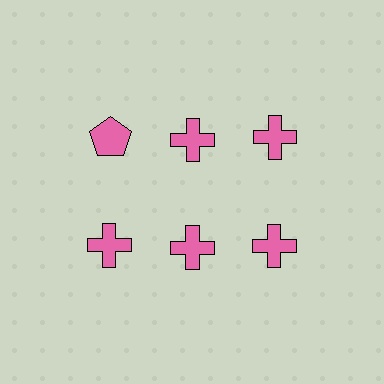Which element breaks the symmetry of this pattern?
The pink pentagon in the top row, leftmost column breaks the symmetry. All other shapes are pink crosses.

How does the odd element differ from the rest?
It has a different shape: pentagon instead of cross.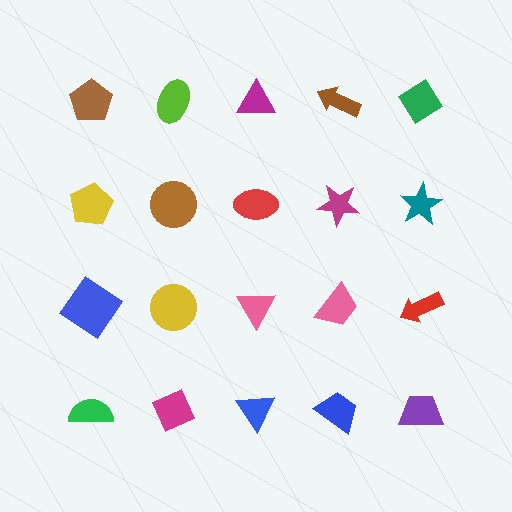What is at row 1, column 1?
A brown pentagon.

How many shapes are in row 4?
5 shapes.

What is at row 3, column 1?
A blue diamond.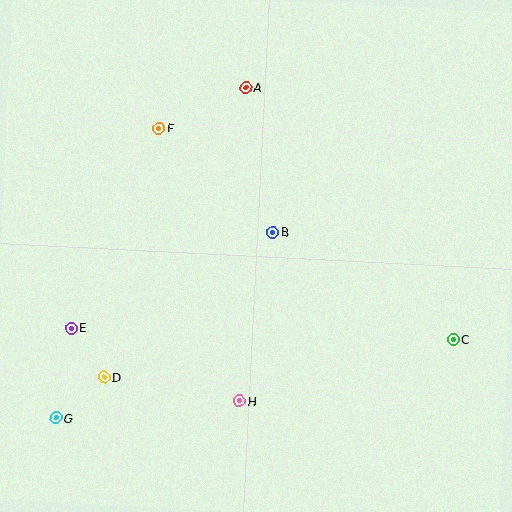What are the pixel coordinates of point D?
Point D is at (104, 377).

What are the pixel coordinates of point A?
Point A is at (246, 88).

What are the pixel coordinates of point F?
Point F is at (159, 128).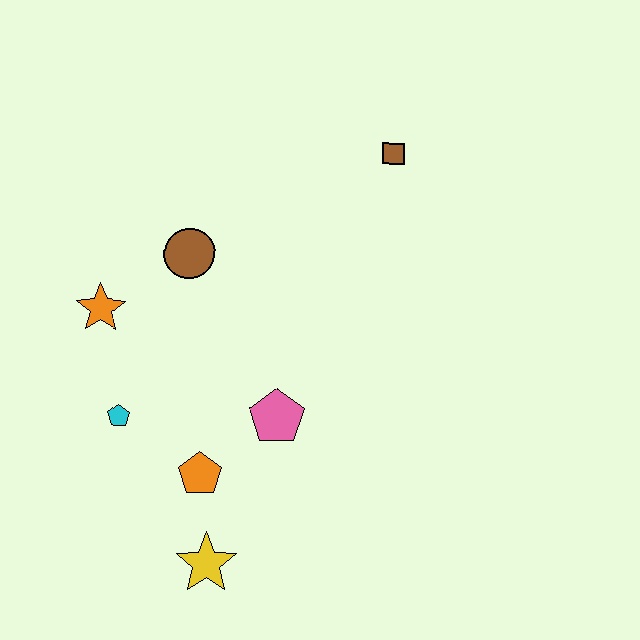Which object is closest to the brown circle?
The orange star is closest to the brown circle.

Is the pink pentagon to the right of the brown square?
No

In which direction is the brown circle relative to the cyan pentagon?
The brown circle is above the cyan pentagon.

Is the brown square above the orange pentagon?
Yes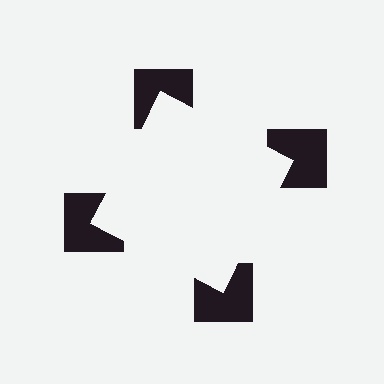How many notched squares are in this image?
There are 4 — one at each vertex of the illusory square.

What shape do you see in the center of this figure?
An illusory square — its edges are inferred from the aligned wedge cuts in the notched squares, not physically drawn.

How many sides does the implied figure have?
4 sides.